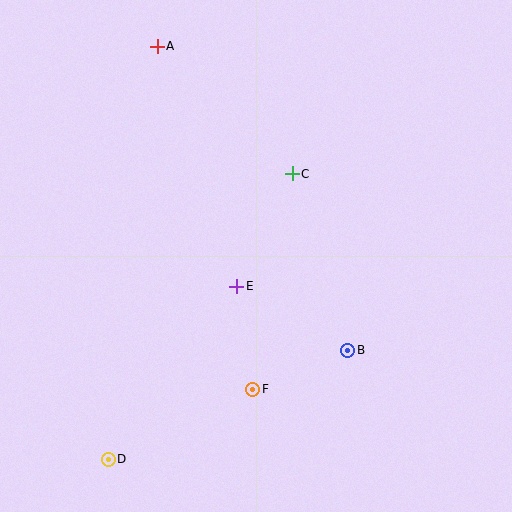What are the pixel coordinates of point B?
Point B is at (348, 350).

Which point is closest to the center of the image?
Point E at (237, 286) is closest to the center.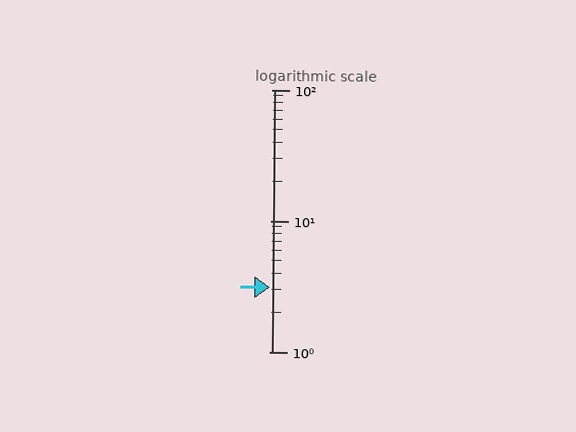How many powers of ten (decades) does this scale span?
The scale spans 2 decades, from 1 to 100.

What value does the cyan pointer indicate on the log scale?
The pointer indicates approximately 3.1.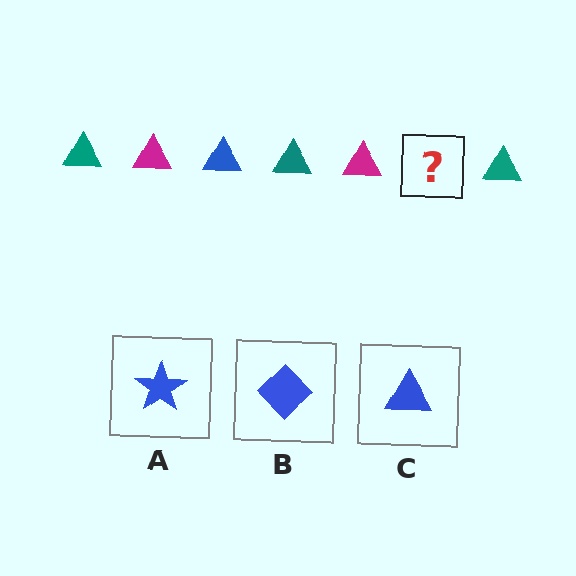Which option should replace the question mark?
Option C.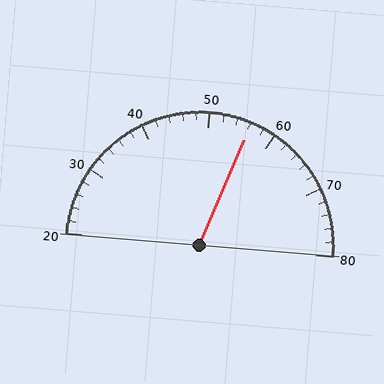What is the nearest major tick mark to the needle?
The nearest major tick mark is 60.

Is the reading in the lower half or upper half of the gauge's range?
The reading is in the upper half of the range (20 to 80).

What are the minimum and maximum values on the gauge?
The gauge ranges from 20 to 80.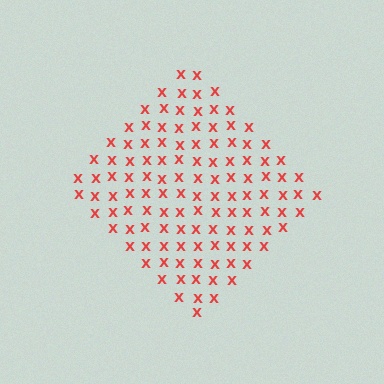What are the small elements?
The small elements are letter X's.